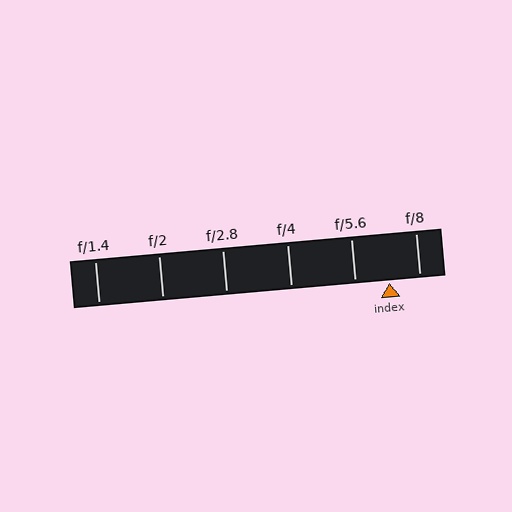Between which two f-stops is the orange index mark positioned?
The index mark is between f/5.6 and f/8.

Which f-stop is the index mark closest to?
The index mark is closest to f/8.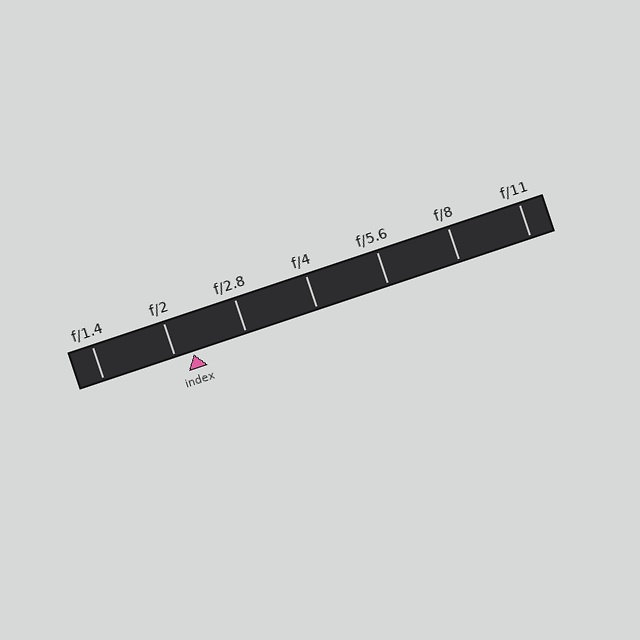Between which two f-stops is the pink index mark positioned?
The index mark is between f/2 and f/2.8.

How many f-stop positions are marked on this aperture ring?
There are 7 f-stop positions marked.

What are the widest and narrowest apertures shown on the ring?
The widest aperture shown is f/1.4 and the narrowest is f/11.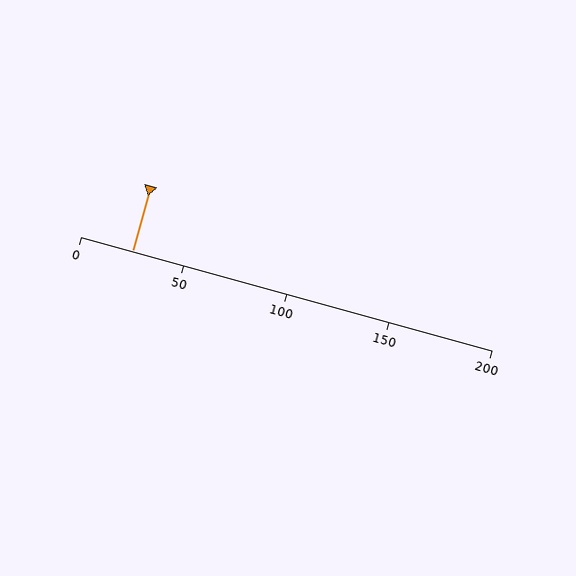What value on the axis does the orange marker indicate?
The marker indicates approximately 25.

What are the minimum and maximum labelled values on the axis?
The axis runs from 0 to 200.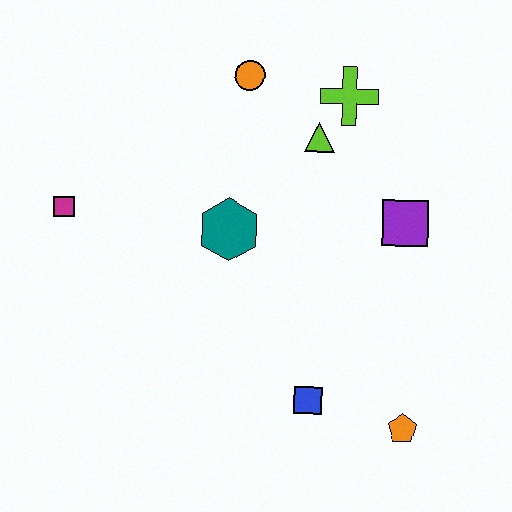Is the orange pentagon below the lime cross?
Yes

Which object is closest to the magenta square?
The teal hexagon is closest to the magenta square.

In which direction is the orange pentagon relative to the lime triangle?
The orange pentagon is below the lime triangle.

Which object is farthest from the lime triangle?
The orange pentagon is farthest from the lime triangle.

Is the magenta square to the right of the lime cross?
No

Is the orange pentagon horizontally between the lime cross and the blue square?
No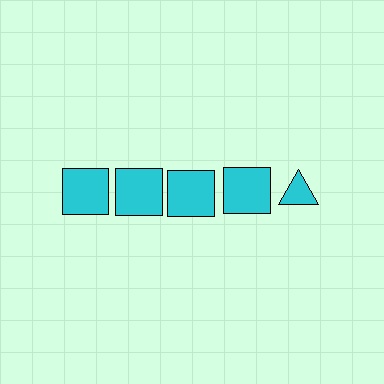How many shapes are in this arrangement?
There are 5 shapes arranged in a grid pattern.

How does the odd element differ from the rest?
It has a different shape: triangle instead of square.